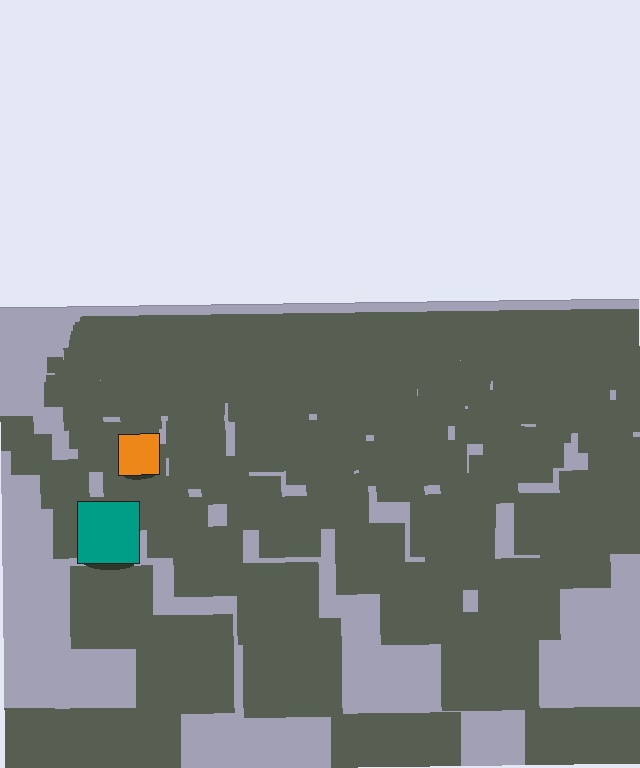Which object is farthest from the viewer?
The orange square is farthest from the viewer. It appears smaller and the ground texture around it is denser.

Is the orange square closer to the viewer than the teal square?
No. The teal square is closer — you can tell from the texture gradient: the ground texture is coarser near it.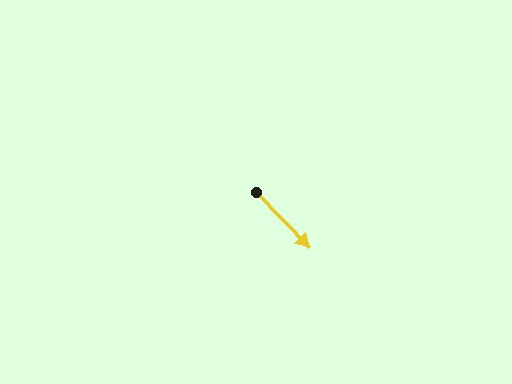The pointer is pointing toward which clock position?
Roughly 5 o'clock.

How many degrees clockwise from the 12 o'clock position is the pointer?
Approximately 136 degrees.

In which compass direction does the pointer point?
Southeast.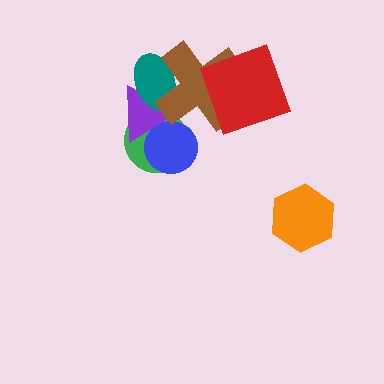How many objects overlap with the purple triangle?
4 objects overlap with the purple triangle.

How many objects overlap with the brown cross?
4 objects overlap with the brown cross.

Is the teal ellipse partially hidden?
Yes, it is partially covered by another shape.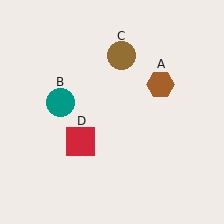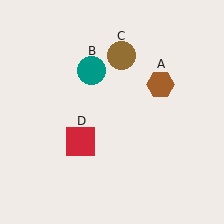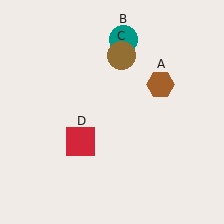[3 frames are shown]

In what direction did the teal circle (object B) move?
The teal circle (object B) moved up and to the right.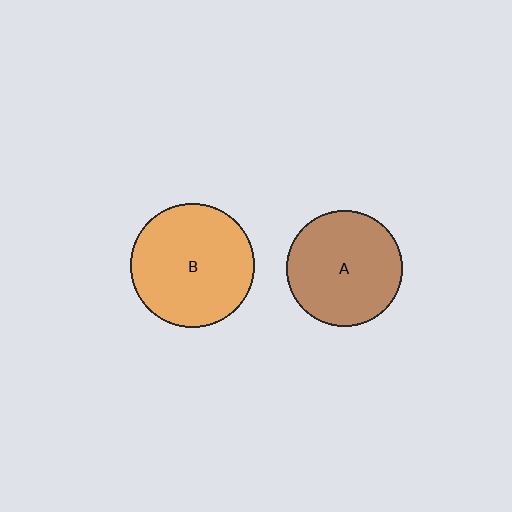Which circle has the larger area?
Circle B (orange).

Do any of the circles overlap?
No, none of the circles overlap.